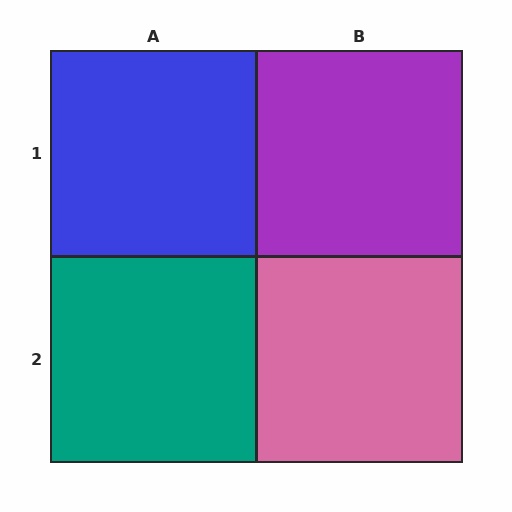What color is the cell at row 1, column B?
Purple.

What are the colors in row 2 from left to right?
Teal, pink.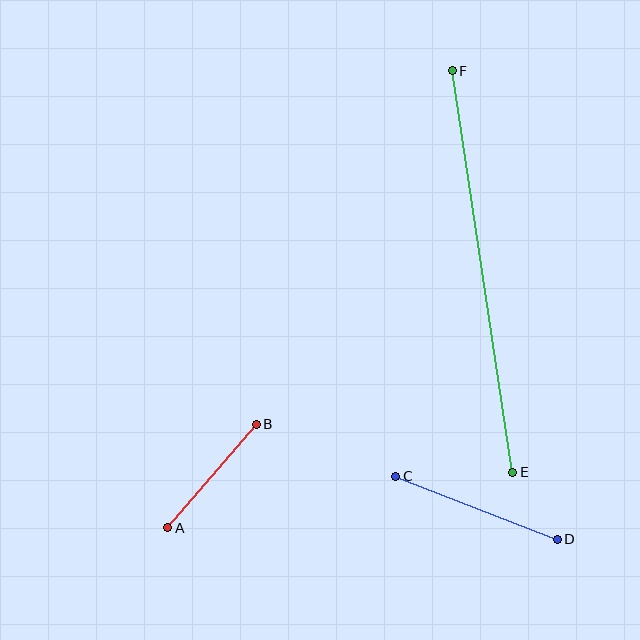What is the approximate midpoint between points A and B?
The midpoint is at approximately (212, 476) pixels.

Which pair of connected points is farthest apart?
Points E and F are farthest apart.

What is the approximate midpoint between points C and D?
The midpoint is at approximately (477, 508) pixels.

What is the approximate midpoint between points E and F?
The midpoint is at approximately (483, 272) pixels.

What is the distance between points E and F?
The distance is approximately 406 pixels.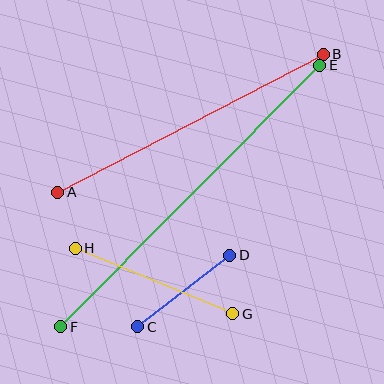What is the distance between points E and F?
The distance is approximately 368 pixels.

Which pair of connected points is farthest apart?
Points E and F are farthest apart.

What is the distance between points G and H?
The distance is approximately 171 pixels.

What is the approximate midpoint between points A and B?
The midpoint is at approximately (191, 123) pixels.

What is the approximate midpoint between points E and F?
The midpoint is at approximately (190, 196) pixels.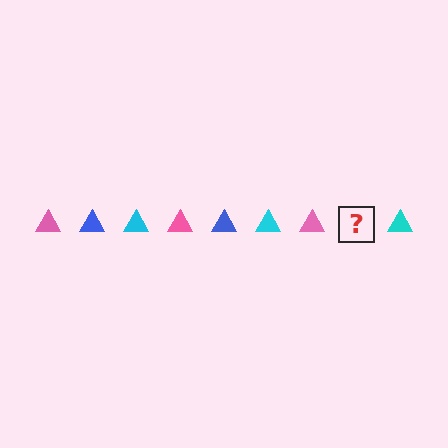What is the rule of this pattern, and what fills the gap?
The rule is that the pattern cycles through pink, blue, cyan triangles. The gap should be filled with a blue triangle.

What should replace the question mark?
The question mark should be replaced with a blue triangle.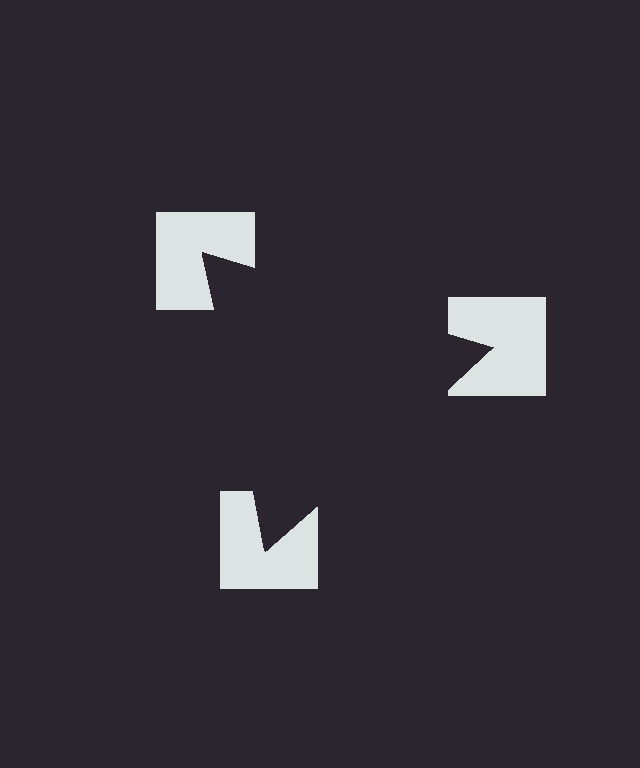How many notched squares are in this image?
There are 3 — one at each vertex of the illusory triangle.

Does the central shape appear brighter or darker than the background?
It typically appears slightly darker than the background, even though no actual brightness change is drawn.